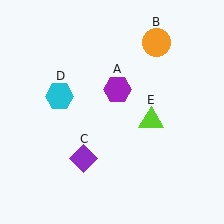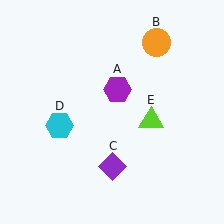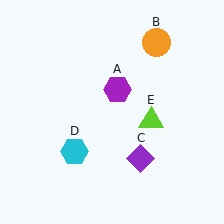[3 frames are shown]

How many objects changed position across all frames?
2 objects changed position: purple diamond (object C), cyan hexagon (object D).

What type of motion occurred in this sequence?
The purple diamond (object C), cyan hexagon (object D) rotated counterclockwise around the center of the scene.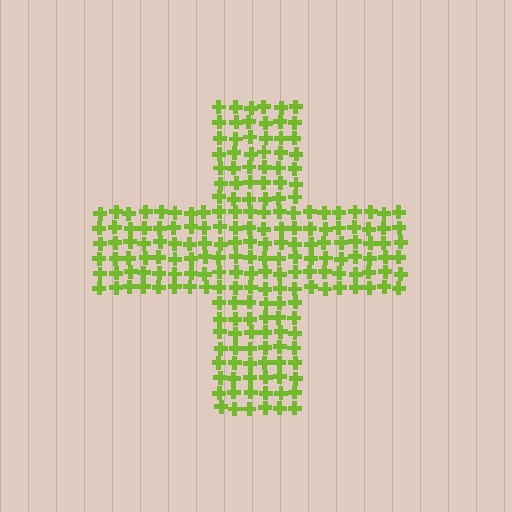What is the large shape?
The large shape is a cross.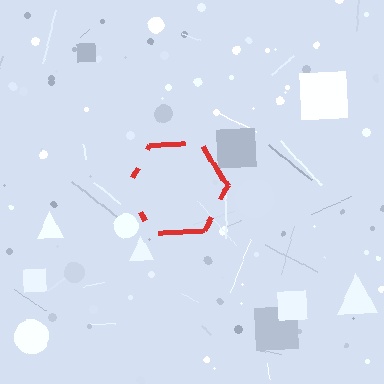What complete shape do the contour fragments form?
The contour fragments form a hexagon.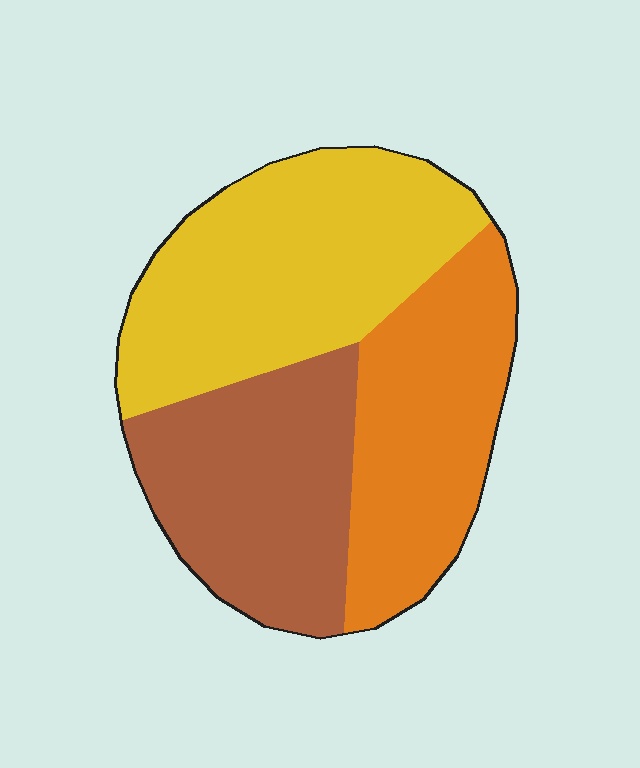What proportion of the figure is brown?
Brown takes up about one third (1/3) of the figure.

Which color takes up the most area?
Yellow, at roughly 40%.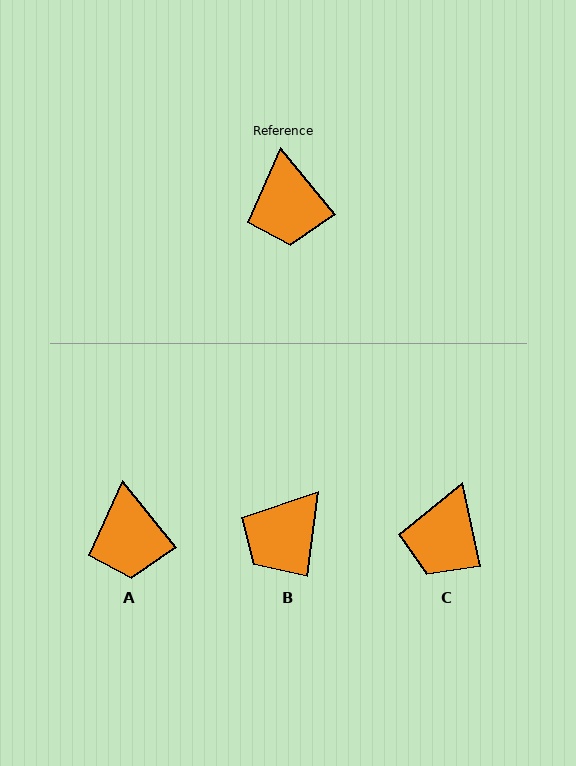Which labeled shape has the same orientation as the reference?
A.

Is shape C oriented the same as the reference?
No, it is off by about 26 degrees.